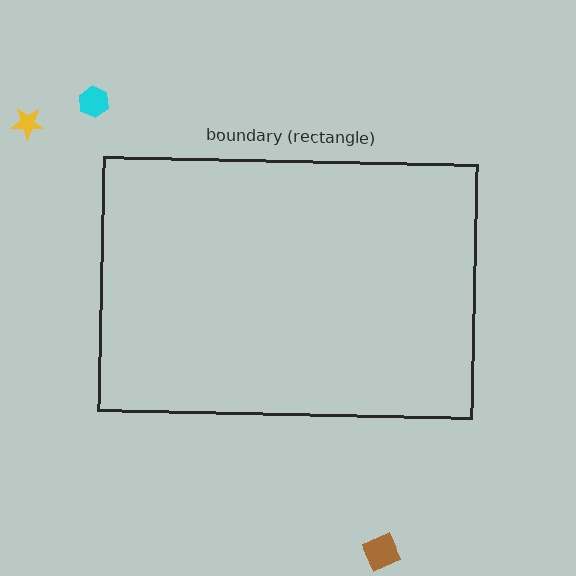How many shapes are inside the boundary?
0 inside, 3 outside.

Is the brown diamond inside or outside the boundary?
Outside.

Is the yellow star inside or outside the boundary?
Outside.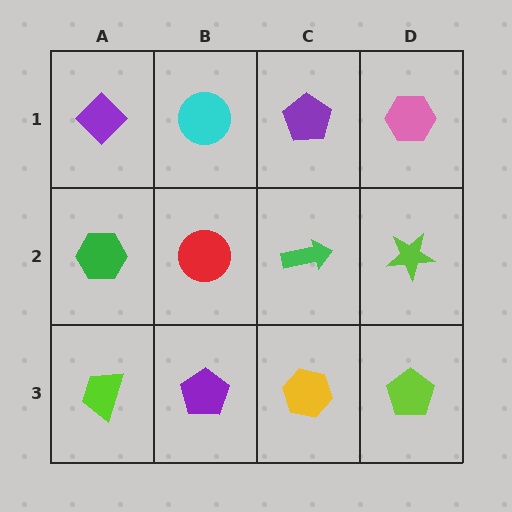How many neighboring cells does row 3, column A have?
2.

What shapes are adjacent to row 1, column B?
A red circle (row 2, column B), a purple diamond (row 1, column A), a purple pentagon (row 1, column C).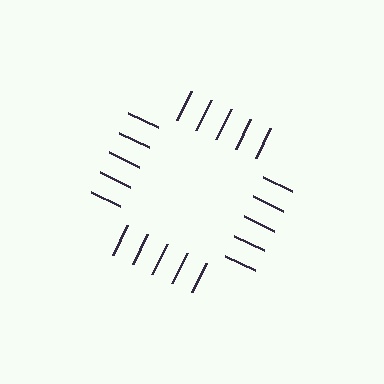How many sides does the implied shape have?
4 sides — the line-ends trace a square.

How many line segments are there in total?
20 — 5 along each of the 4 edges.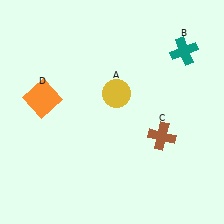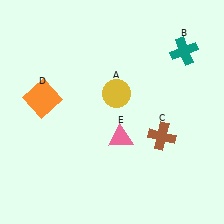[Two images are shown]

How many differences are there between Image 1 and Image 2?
There is 1 difference between the two images.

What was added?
A pink triangle (E) was added in Image 2.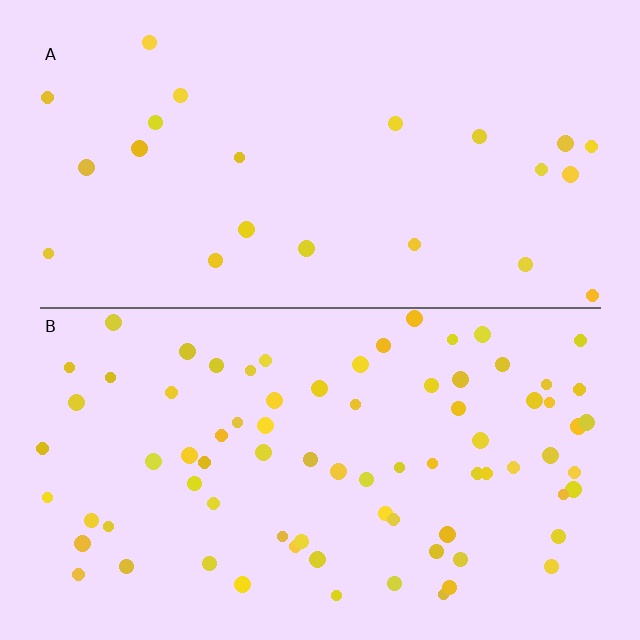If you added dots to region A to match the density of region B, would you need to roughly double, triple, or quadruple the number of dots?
Approximately triple.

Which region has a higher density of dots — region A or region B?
B (the bottom).